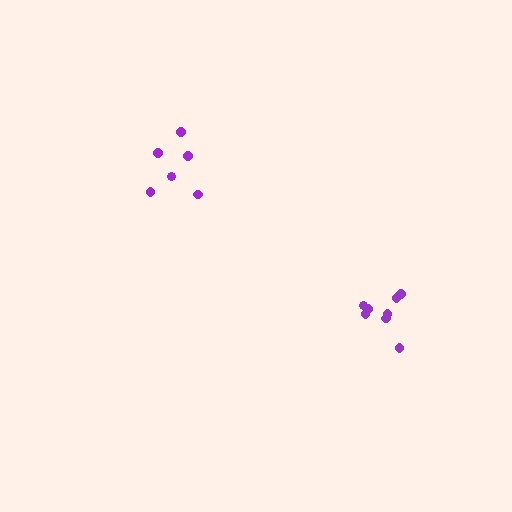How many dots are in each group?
Group 1: 6 dots, Group 2: 8 dots (14 total).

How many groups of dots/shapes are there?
There are 2 groups.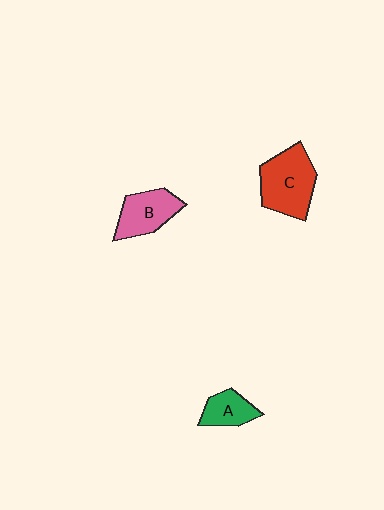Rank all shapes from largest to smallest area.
From largest to smallest: C (red), B (pink), A (green).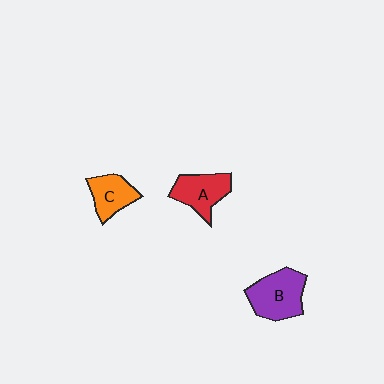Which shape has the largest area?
Shape B (purple).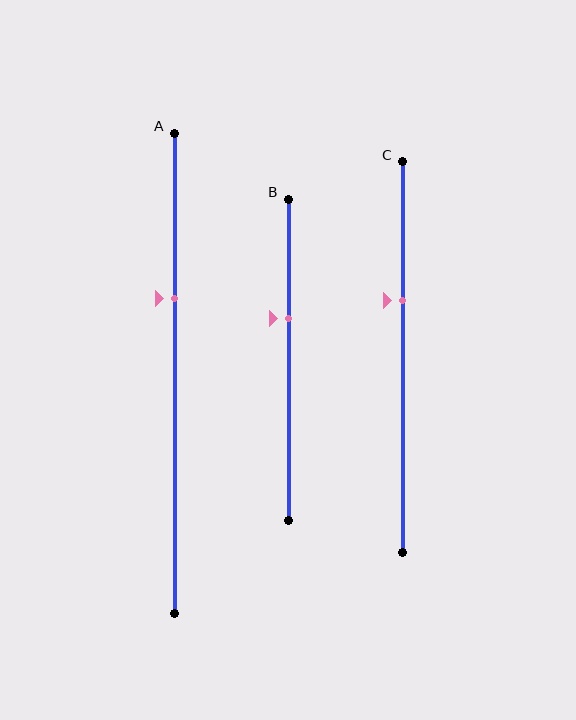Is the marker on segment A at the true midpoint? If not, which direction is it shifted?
No, the marker on segment A is shifted upward by about 16% of the segment length.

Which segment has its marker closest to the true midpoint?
Segment B has its marker closest to the true midpoint.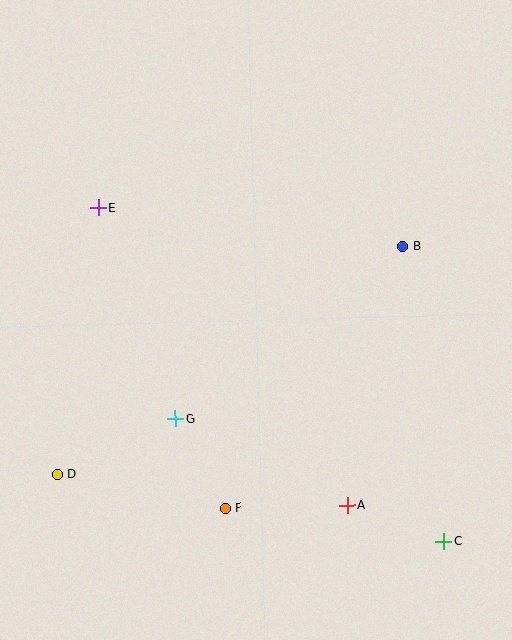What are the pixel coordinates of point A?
Point A is at (347, 506).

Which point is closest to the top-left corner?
Point E is closest to the top-left corner.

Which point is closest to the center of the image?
Point G at (175, 419) is closest to the center.